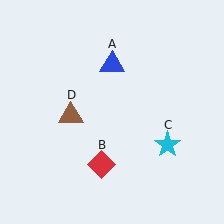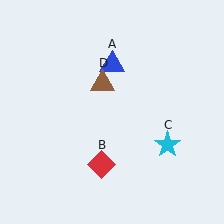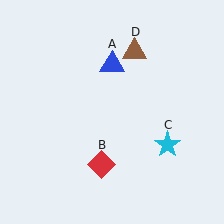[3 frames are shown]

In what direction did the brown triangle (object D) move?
The brown triangle (object D) moved up and to the right.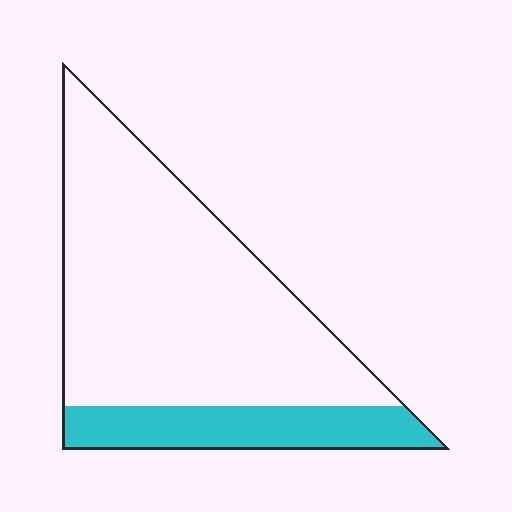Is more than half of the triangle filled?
No.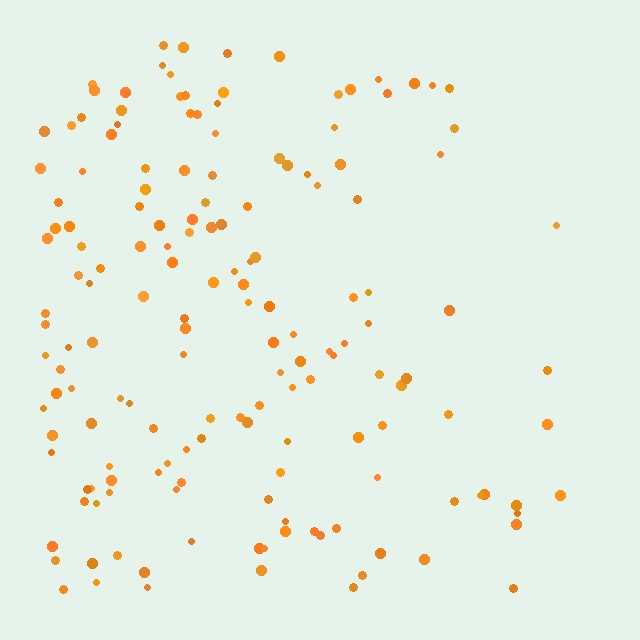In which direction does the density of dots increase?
From right to left, with the left side densest.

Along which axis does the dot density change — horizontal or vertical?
Horizontal.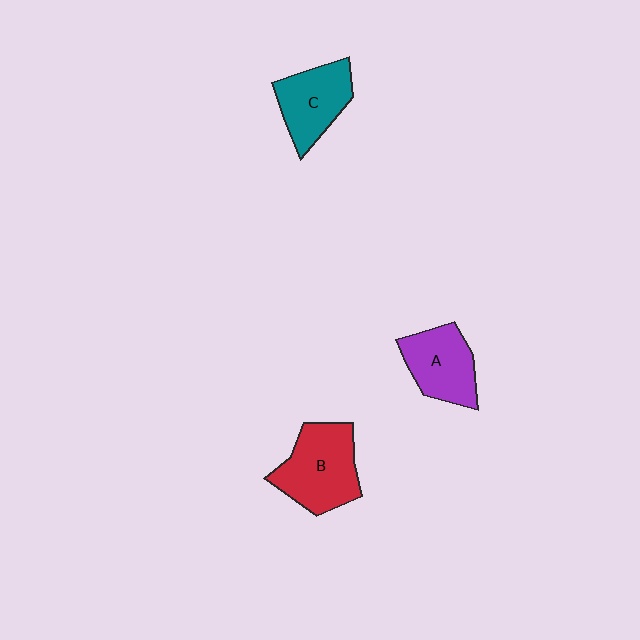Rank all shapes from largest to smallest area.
From largest to smallest: B (red), C (teal), A (purple).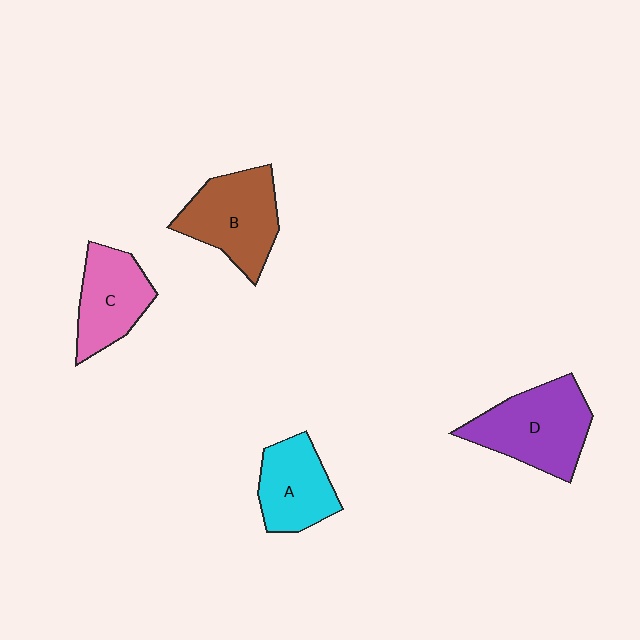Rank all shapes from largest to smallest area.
From largest to smallest: D (purple), B (brown), C (pink), A (cyan).